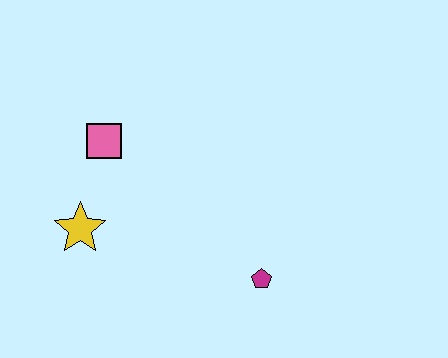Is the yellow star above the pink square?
No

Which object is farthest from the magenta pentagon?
The pink square is farthest from the magenta pentagon.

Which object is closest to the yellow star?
The pink square is closest to the yellow star.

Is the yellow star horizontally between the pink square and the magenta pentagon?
No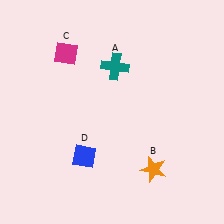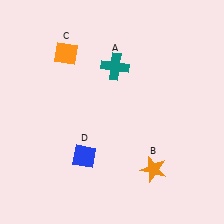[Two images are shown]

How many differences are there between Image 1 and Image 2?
There is 1 difference between the two images.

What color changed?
The diamond (C) changed from magenta in Image 1 to orange in Image 2.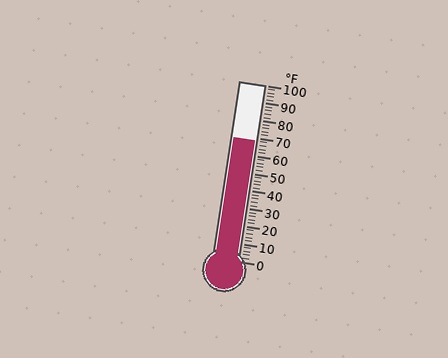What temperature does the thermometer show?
The thermometer shows approximately 68°F.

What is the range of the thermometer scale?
The thermometer scale ranges from 0°F to 100°F.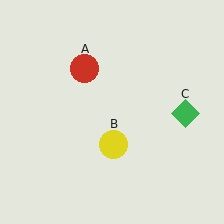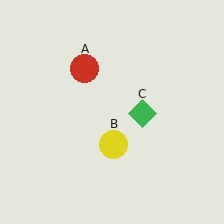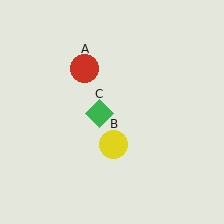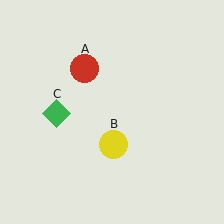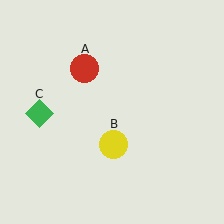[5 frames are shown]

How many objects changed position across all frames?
1 object changed position: green diamond (object C).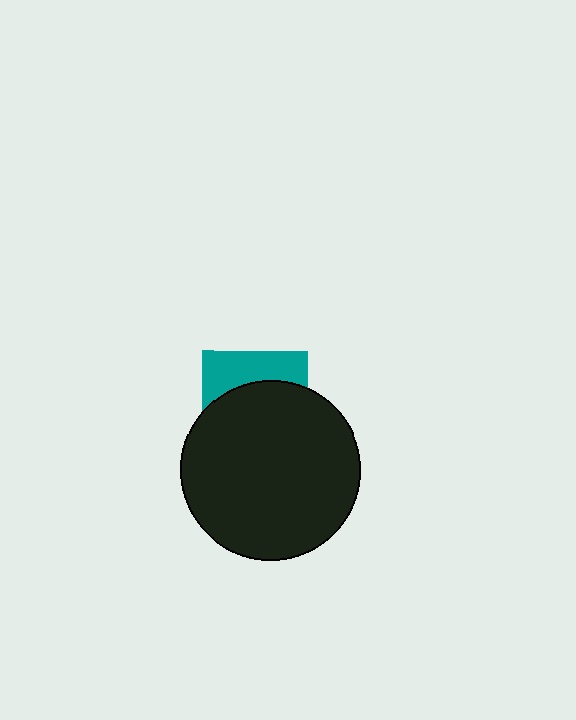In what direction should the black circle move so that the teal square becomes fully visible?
The black circle should move down. That is the shortest direction to clear the overlap and leave the teal square fully visible.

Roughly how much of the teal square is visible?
A small part of it is visible (roughly 34%).